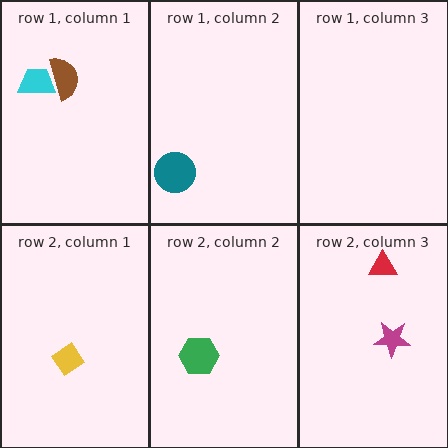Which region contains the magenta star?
The row 2, column 3 region.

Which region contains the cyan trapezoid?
The row 1, column 1 region.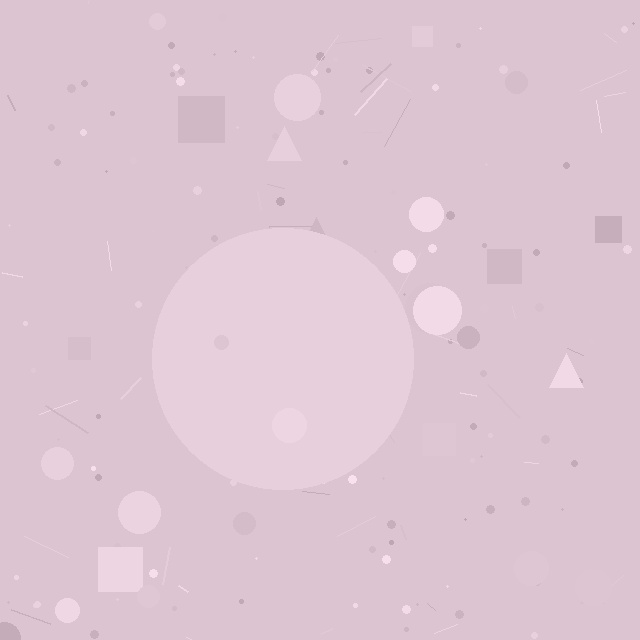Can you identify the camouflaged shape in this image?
The camouflaged shape is a circle.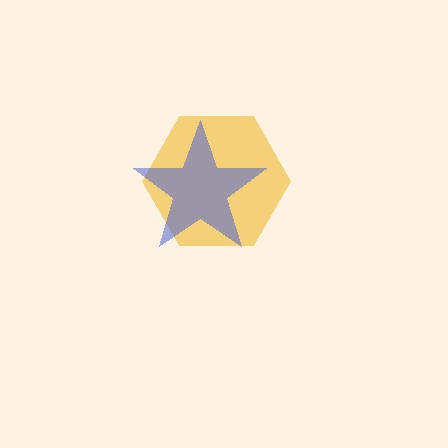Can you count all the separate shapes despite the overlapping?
Yes, there are 2 separate shapes.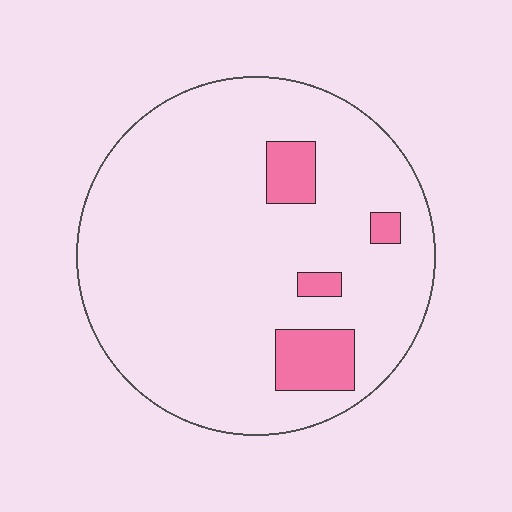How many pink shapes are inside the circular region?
4.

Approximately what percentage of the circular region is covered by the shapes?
Approximately 10%.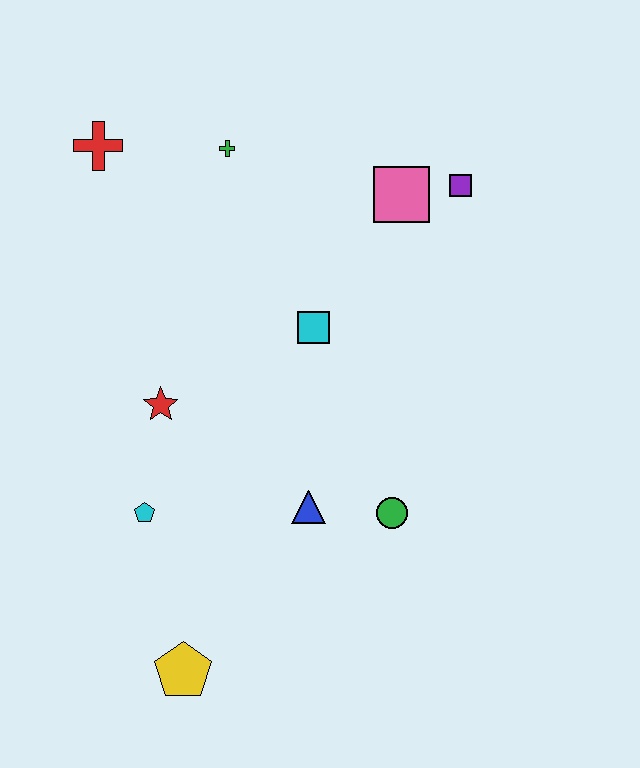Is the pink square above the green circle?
Yes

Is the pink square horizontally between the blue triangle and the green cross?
No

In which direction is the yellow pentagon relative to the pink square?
The yellow pentagon is below the pink square.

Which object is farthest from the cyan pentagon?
The purple square is farthest from the cyan pentagon.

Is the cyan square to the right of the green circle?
No